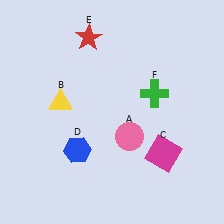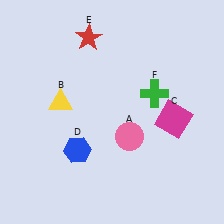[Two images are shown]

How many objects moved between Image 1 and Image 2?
1 object moved between the two images.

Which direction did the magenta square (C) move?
The magenta square (C) moved up.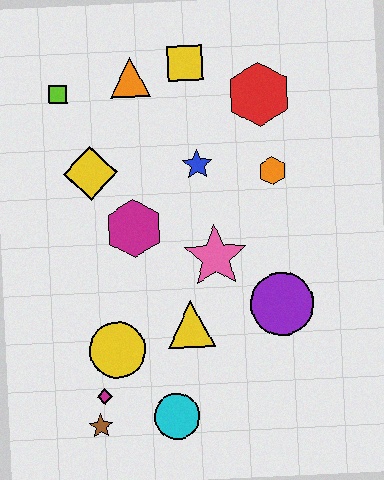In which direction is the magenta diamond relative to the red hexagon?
The magenta diamond is below the red hexagon.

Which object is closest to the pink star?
The yellow triangle is closest to the pink star.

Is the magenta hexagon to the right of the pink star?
No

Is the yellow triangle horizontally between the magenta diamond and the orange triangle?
No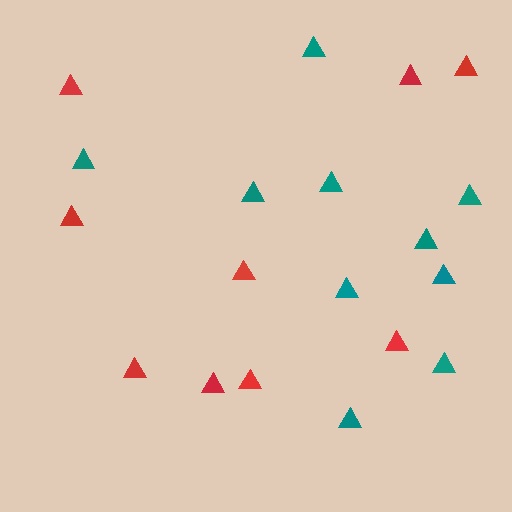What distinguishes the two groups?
There are 2 groups: one group of teal triangles (10) and one group of red triangles (9).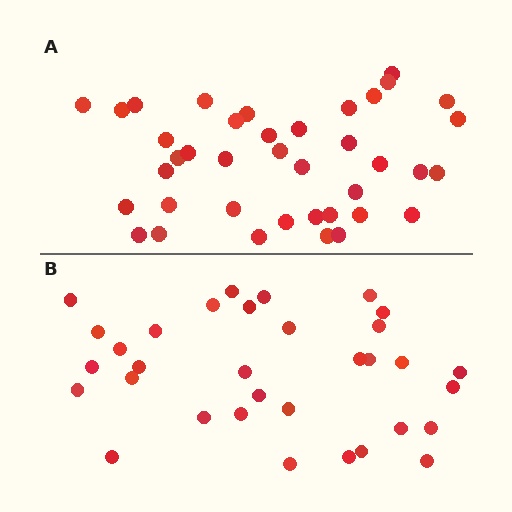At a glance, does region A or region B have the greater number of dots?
Region A (the top region) has more dots.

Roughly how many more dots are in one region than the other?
Region A has about 6 more dots than region B.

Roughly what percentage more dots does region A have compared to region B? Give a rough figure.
About 20% more.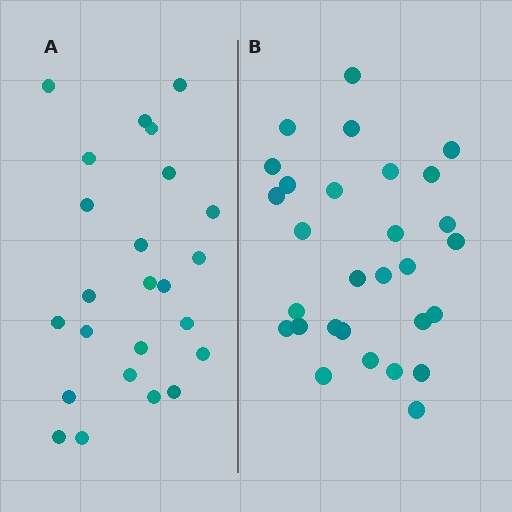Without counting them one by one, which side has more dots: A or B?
Region B (the right region) has more dots.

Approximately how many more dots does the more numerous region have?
Region B has about 5 more dots than region A.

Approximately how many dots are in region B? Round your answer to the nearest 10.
About 30 dots. (The exact count is 29, which rounds to 30.)